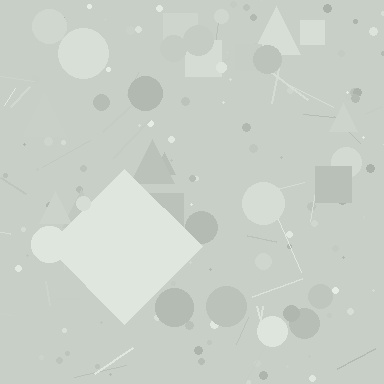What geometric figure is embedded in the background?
A diamond is embedded in the background.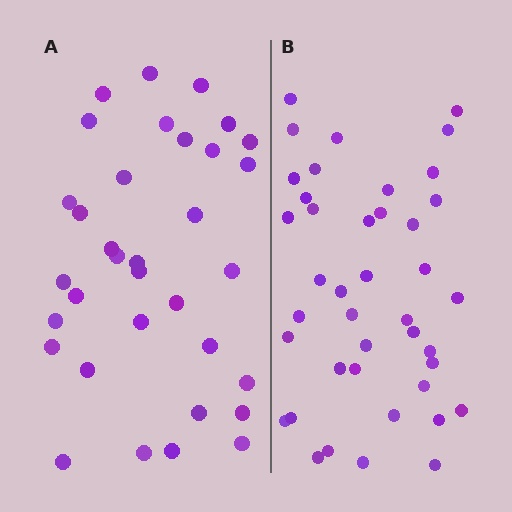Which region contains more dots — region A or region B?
Region B (the right region) has more dots.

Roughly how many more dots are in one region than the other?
Region B has roughly 8 or so more dots than region A.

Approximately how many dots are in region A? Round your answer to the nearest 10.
About 30 dots. (The exact count is 34, which rounds to 30.)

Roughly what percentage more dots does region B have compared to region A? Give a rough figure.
About 20% more.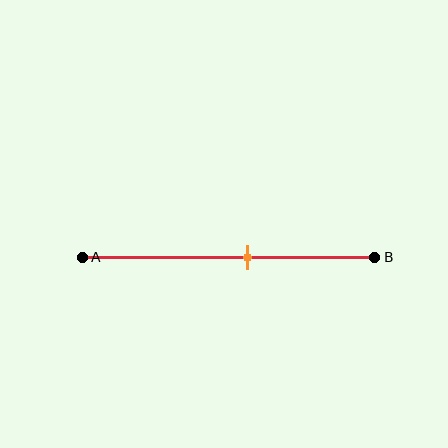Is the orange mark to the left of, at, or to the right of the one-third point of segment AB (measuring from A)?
The orange mark is to the right of the one-third point of segment AB.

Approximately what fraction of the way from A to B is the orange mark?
The orange mark is approximately 55% of the way from A to B.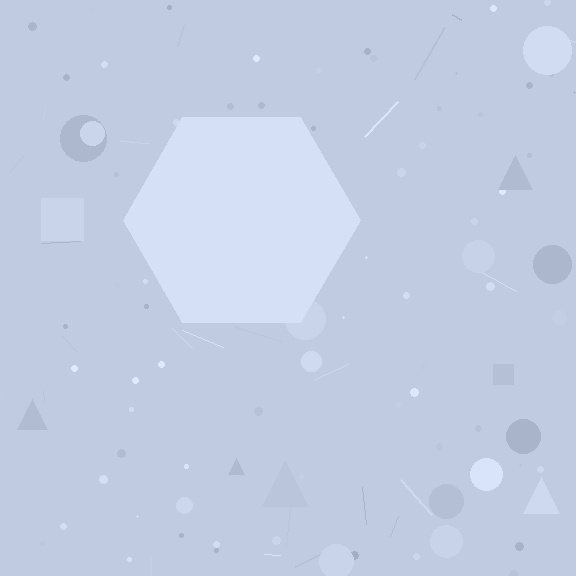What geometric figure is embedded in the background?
A hexagon is embedded in the background.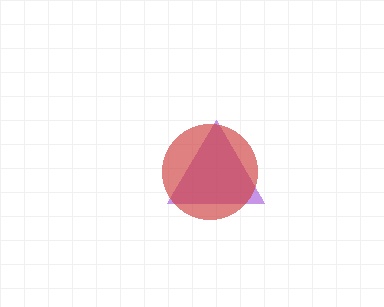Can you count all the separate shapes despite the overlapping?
Yes, there are 2 separate shapes.